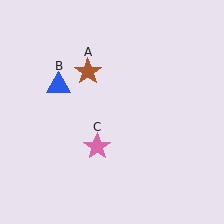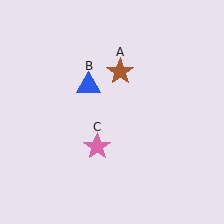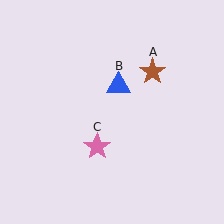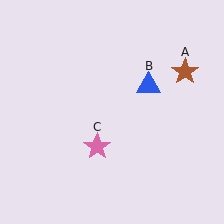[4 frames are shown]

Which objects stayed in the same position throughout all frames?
Pink star (object C) remained stationary.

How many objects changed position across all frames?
2 objects changed position: brown star (object A), blue triangle (object B).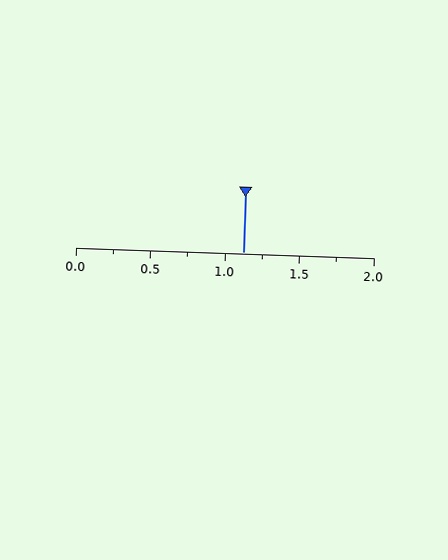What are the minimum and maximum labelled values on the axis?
The axis runs from 0.0 to 2.0.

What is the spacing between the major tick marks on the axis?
The major ticks are spaced 0.5 apart.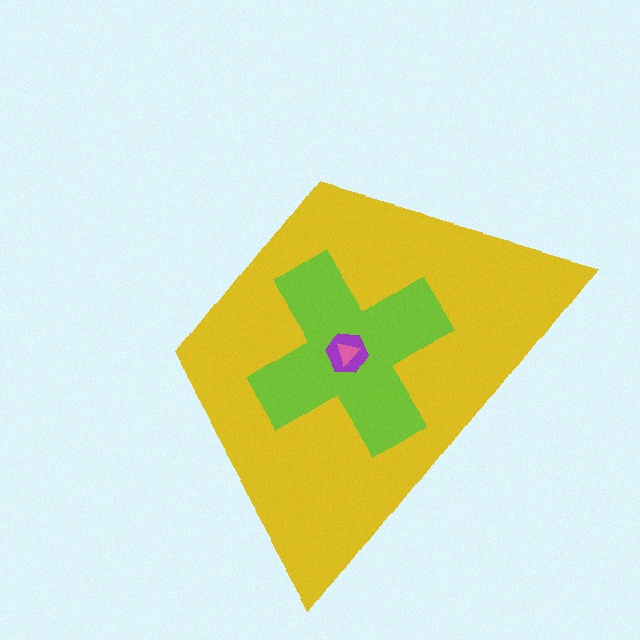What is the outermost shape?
The yellow trapezoid.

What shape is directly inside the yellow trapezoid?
The lime cross.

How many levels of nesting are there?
4.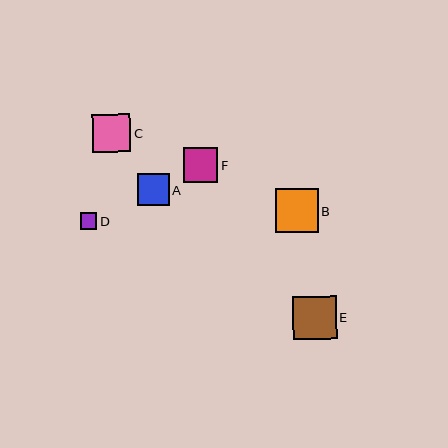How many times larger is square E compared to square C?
Square E is approximately 1.1 times the size of square C.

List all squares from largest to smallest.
From largest to smallest: E, B, C, F, A, D.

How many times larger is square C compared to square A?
Square C is approximately 1.2 times the size of square A.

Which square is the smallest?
Square D is the smallest with a size of approximately 17 pixels.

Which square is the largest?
Square E is the largest with a size of approximately 43 pixels.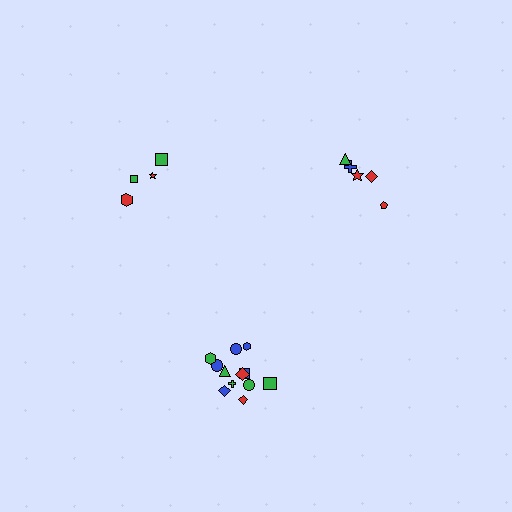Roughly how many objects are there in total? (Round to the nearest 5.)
Roughly 20 objects in total.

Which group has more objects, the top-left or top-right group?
The top-right group.